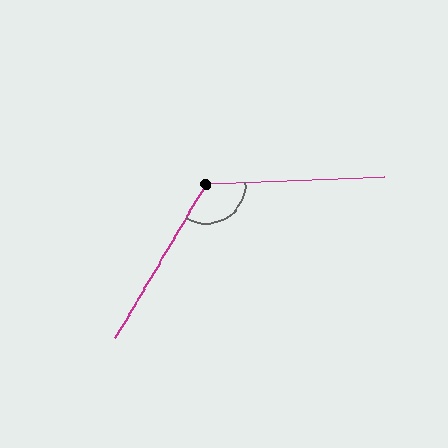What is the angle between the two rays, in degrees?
Approximately 123 degrees.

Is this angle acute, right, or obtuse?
It is obtuse.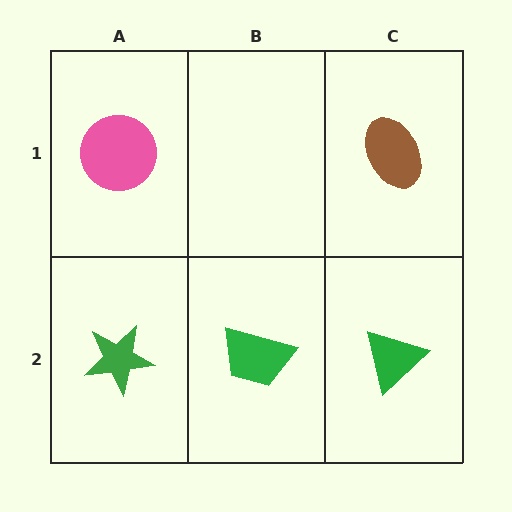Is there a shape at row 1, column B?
No, that cell is empty.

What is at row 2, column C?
A green triangle.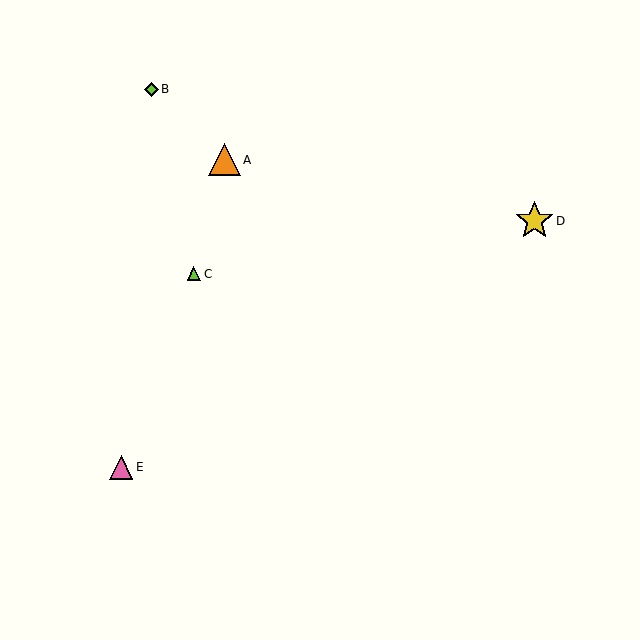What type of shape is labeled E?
Shape E is a pink triangle.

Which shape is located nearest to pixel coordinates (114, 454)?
The pink triangle (labeled E) at (121, 467) is nearest to that location.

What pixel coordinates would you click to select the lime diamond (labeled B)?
Click at (151, 89) to select the lime diamond B.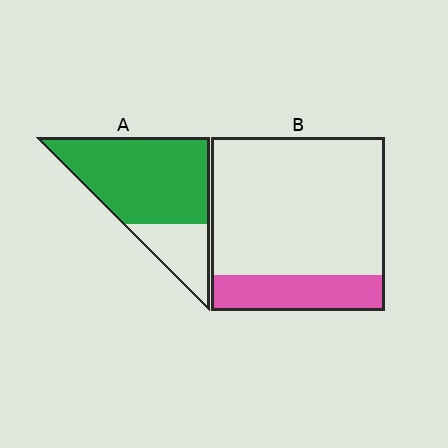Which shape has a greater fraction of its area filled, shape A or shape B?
Shape A.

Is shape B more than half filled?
No.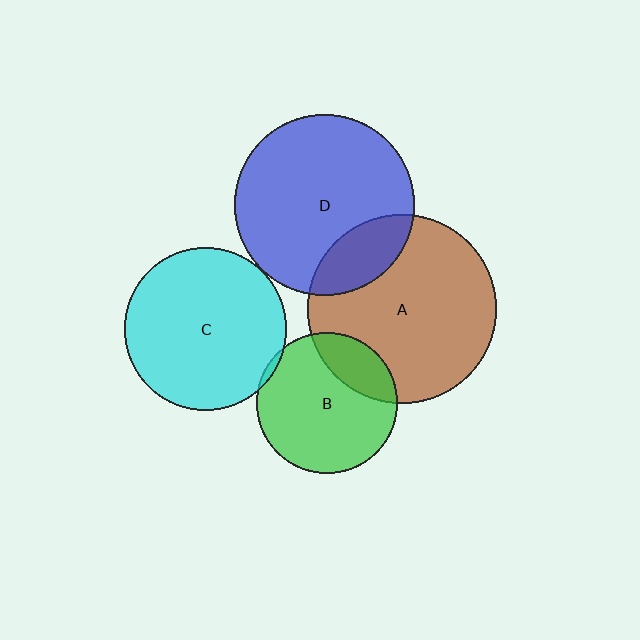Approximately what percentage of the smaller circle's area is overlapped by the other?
Approximately 20%.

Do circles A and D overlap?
Yes.